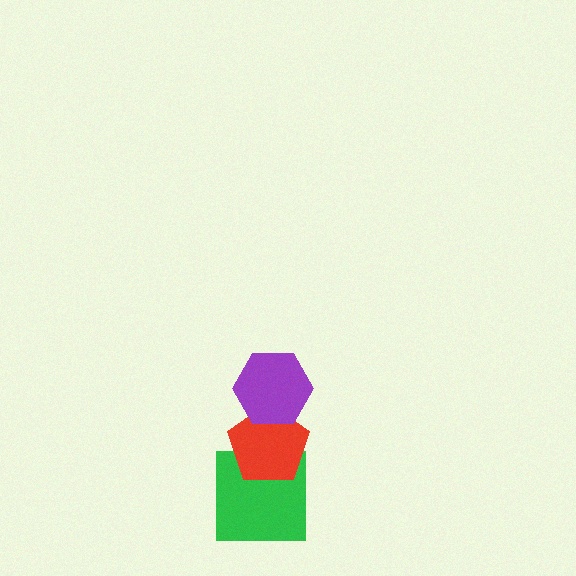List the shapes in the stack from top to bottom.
From top to bottom: the purple hexagon, the red pentagon, the green square.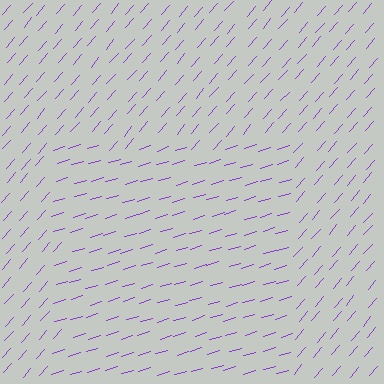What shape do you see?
I see a rectangle.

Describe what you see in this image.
The image is filled with small purple line segments. A rectangle region in the image has lines oriented differently from the surrounding lines, creating a visible texture boundary.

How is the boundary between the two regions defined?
The boundary is defined purely by a change in line orientation (approximately 32 degrees difference). All lines are the same color and thickness.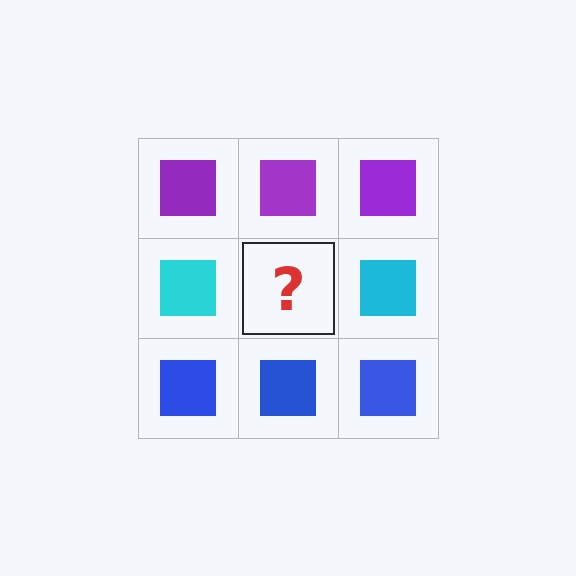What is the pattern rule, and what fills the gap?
The rule is that each row has a consistent color. The gap should be filled with a cyan square.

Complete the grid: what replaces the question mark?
The question mark should be replaced with a cyan square.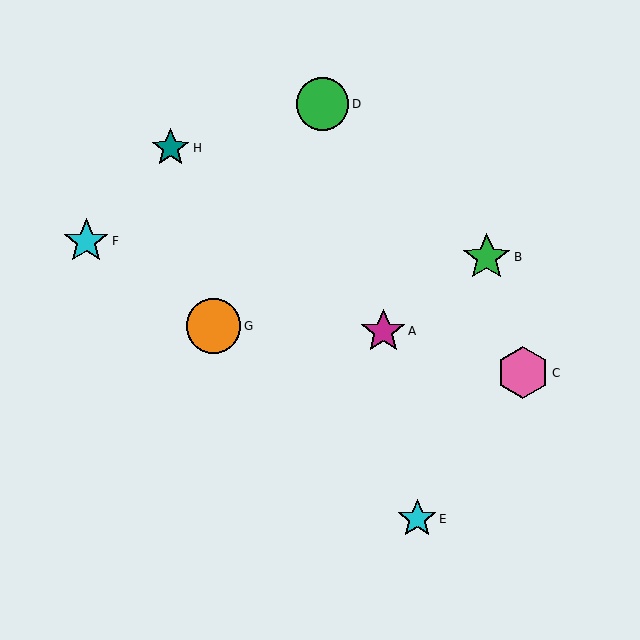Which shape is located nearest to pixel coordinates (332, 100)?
The green circle (labeled D) at (323, 104) is nearest to that location.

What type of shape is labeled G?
Shape G is an orange circle.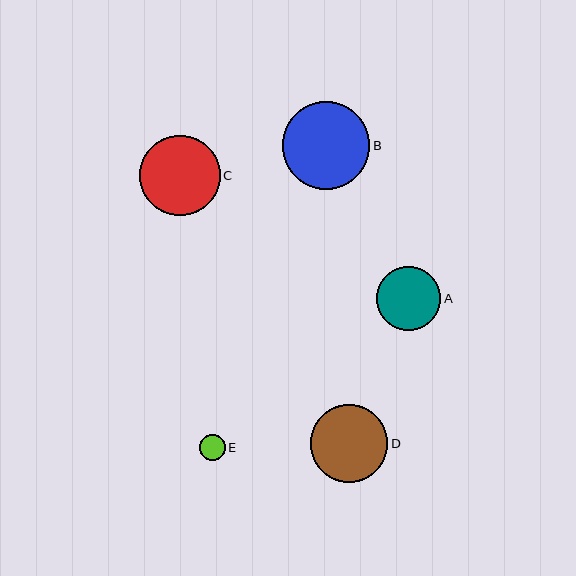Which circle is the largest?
Circle B is the largest with a size of approximately 88 pixels.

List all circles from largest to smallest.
From largest to smallest: B, C, D, A, E.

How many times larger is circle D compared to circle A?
Circle D is approximately 1.2 times the size of circle A.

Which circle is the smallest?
Circle E is the smallest with a size of approximately 26 pixels.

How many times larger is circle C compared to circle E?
Circle C is approximately 3.2 times the size of circle E.